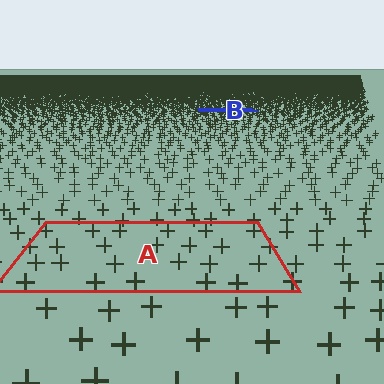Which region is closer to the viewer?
Region A is closer. The texture elements there are larger and more spread out.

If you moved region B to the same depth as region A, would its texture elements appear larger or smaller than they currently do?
They would appear larger. At a closer depth, the same texture elements are projected at a bigger on-screen size.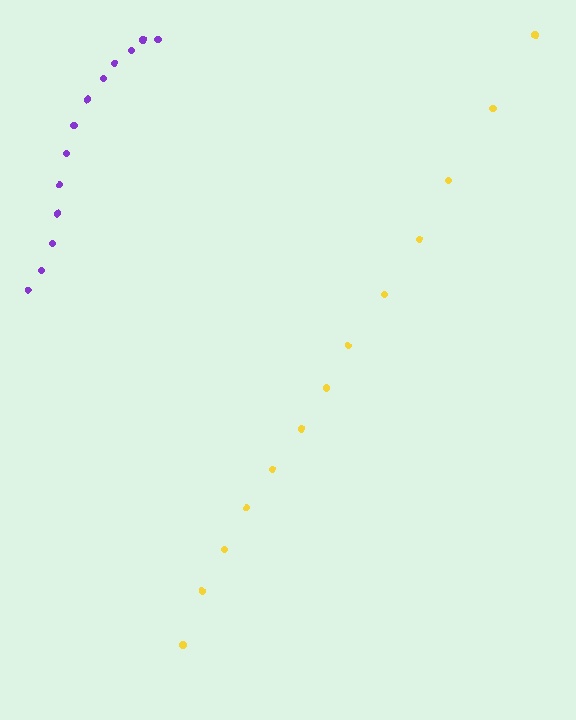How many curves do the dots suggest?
There are 2 distinct paths.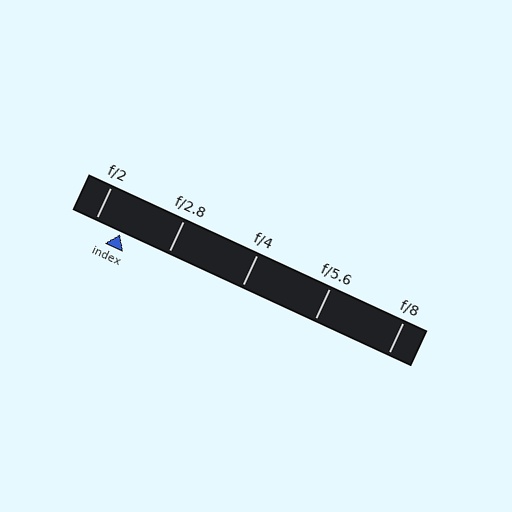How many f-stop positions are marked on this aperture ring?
There are 5 f-stop positions marked.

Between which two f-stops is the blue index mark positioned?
The index mark is between f/2 and f/2.8.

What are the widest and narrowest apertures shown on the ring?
The widest aperture shown is f/2 and the narrowest is f/8.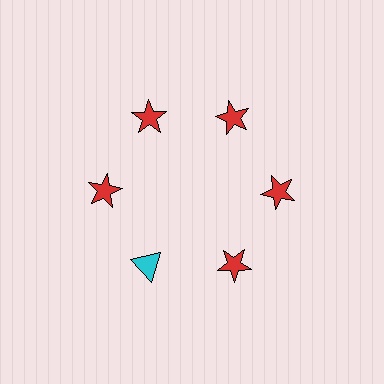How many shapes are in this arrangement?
There are 6 shapes arranged in a ring pattern.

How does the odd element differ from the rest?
It differs in both color (cyan instead of red) and shape (triangle instead of star).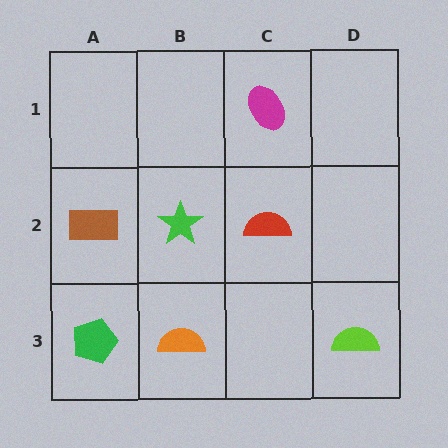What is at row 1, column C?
A magenta ellipse.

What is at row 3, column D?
A lime semicircle.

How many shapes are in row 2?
3 shapes.